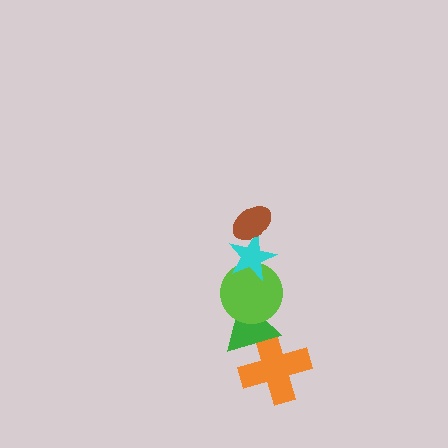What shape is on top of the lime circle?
The cyan star is on top of the lime circle.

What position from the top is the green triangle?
The green triangle is 4th from the top.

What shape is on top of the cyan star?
The brown ellipse is on top of the cyan star.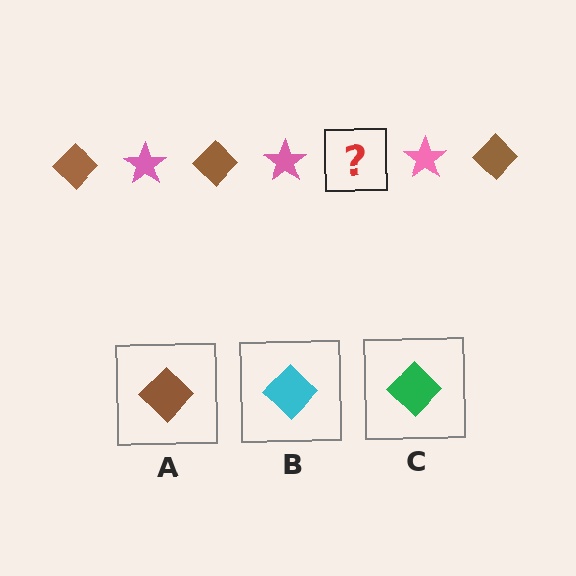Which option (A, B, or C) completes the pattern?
A.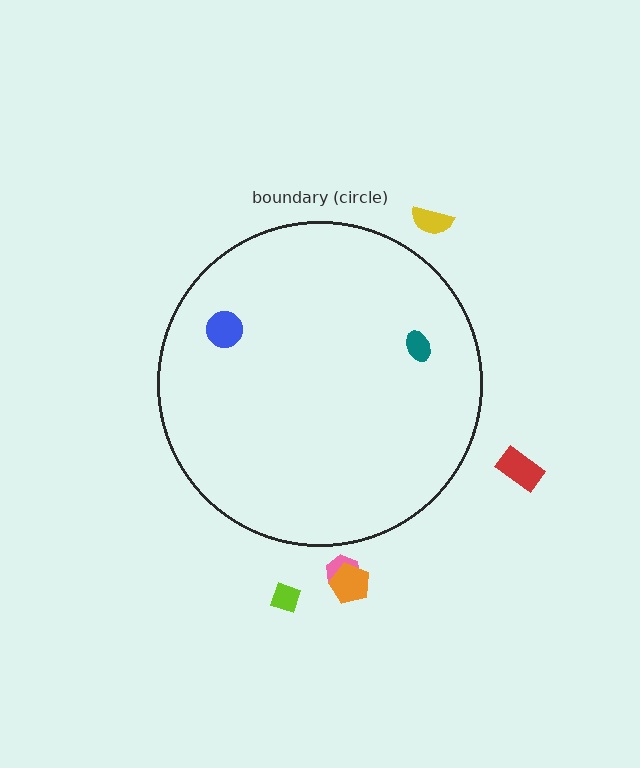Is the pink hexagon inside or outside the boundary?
Outside.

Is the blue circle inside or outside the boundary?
Inside.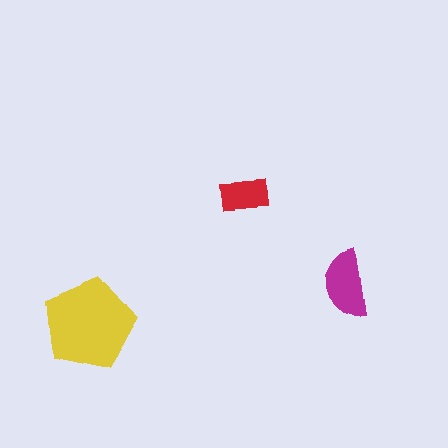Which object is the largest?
The yellow pentagon.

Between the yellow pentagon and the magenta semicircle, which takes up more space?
The yellow pentagon.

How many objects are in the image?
There are 3 objects in the image.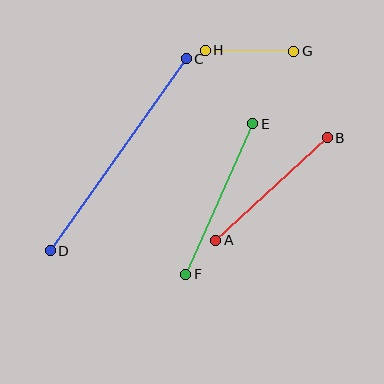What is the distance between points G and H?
The distance is approximately 88 pixels.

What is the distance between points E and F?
The distance is approximately 165 pixels.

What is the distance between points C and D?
The distance is approximately 235 pixels.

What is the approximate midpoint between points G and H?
The midpoint is at approximately (249, 51) pixels.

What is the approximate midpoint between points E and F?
The midpoint is at approximately (219, 199) pixels.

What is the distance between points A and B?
The distance is approximately 152 pixels.